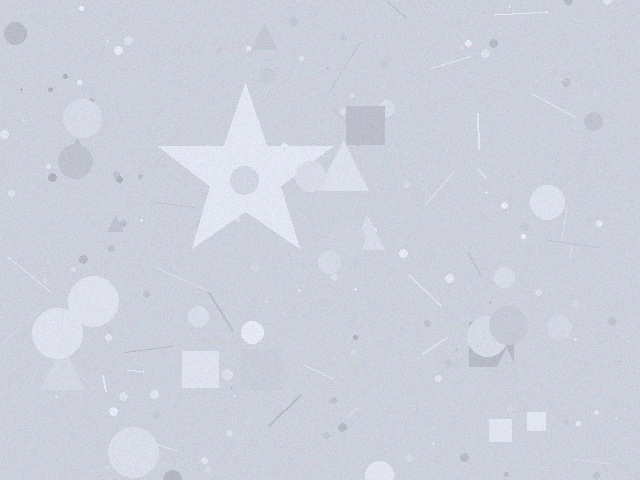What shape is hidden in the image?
A star is hidden in the image.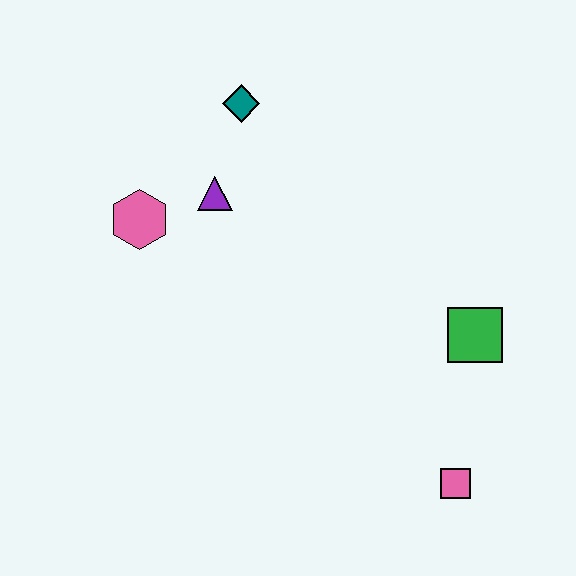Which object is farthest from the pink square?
The teal diamond is farthest from the pink square.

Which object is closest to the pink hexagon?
The purple triangle is closest to the pink hexagon.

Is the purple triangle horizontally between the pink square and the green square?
No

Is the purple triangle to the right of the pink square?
No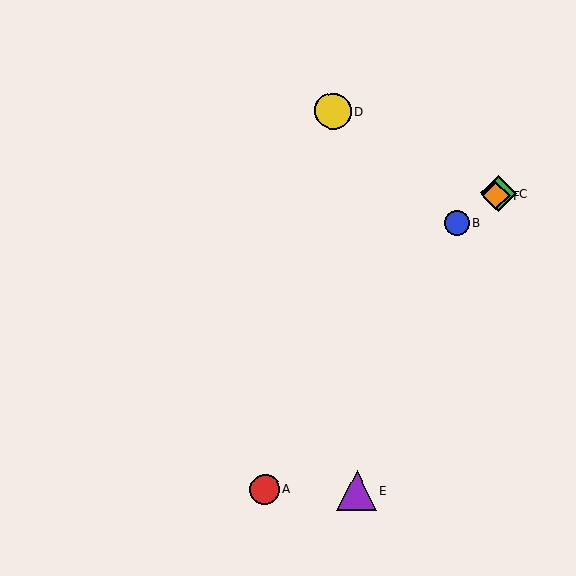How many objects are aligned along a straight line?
3 objects (B, C, F) are aligned along a straight line.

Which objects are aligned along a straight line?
Objects B, C, F are aligned along a straight line.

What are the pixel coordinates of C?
Object C is at (499, 193).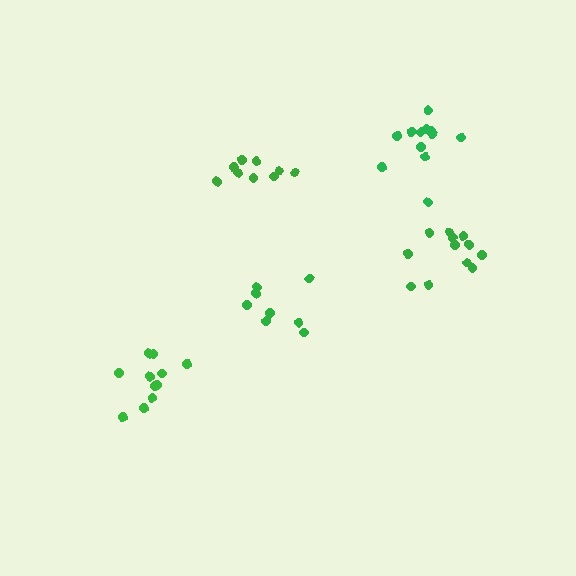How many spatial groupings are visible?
There are 5 spatial groupings.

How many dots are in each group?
Group 1: 8 dots, Group 2: 12 dots, Group 3: 12 dots, Group 4: 11 dots, Group 5: 9 dots (52 total).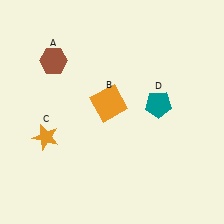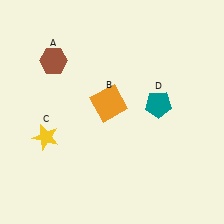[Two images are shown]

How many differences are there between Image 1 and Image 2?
There is 1 difference between the two images.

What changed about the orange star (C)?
In Image 1, C is orange. In Image 2, it changed to yellow.